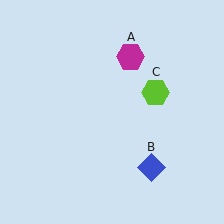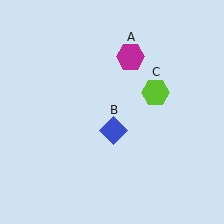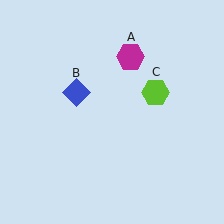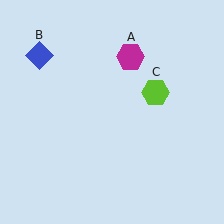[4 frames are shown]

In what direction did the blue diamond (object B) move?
The blue diamond (object B) moved up and to the left.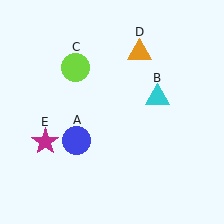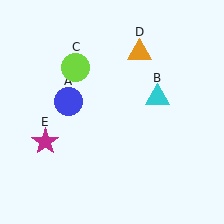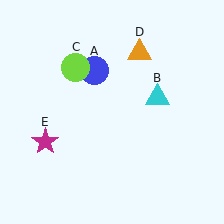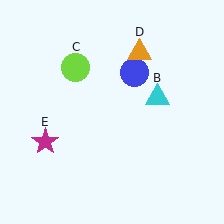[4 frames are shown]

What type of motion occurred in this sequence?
The blue circle (object A) rotated clockwise around the center of the scene.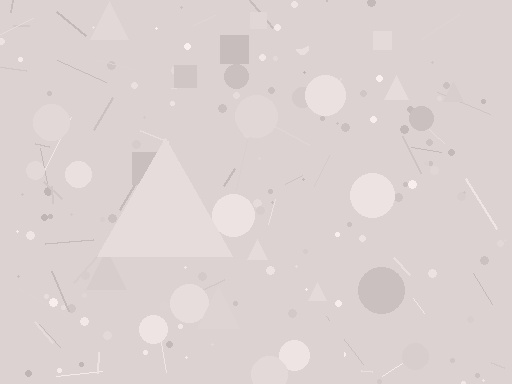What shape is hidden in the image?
A triangle is hidden in the image.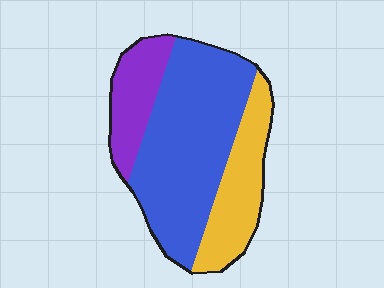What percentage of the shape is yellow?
Yellow covers 25% of the shape.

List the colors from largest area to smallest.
From largest to smallest: blue, yellow, purple.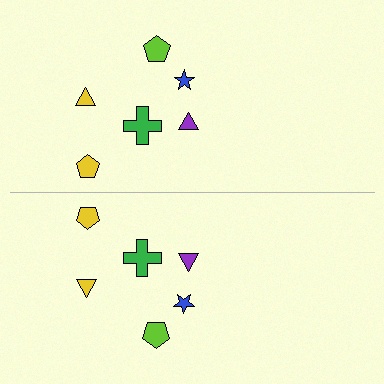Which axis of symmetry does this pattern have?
The pattern has a horizontal axis of symmetry running through the center of the image.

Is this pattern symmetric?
Yes, this pattern has bilateral (reflection) symmetry.